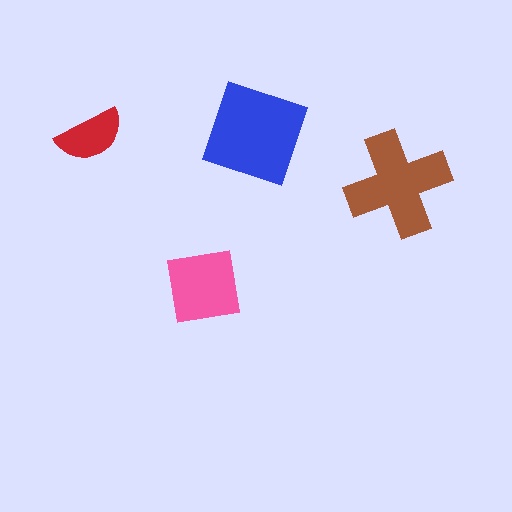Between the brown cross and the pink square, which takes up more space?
The brown cross.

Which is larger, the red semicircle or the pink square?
The pink square.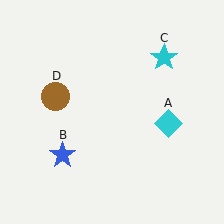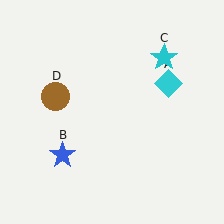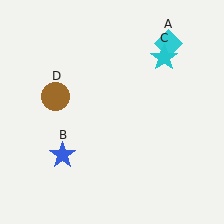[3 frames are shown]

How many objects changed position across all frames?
1 object changed position: cyan diamond (object A).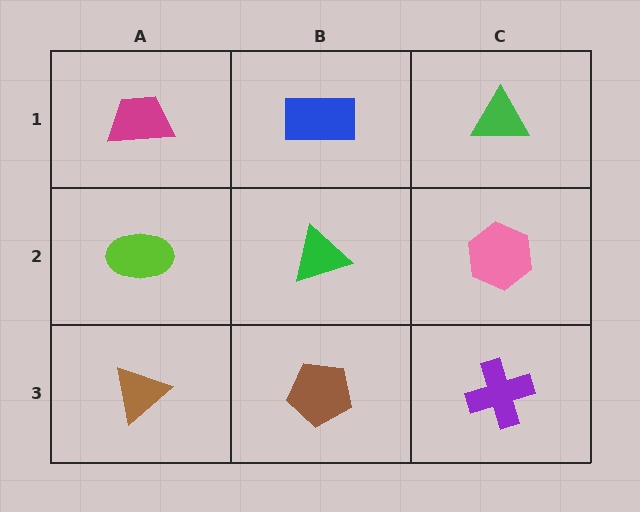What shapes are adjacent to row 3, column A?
A lime ellipse (row 2, column A), a brown pentagon (row 3, column B).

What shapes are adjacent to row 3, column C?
A pink hexagon (row 2, column C), a brown pentagon (row 3, column B).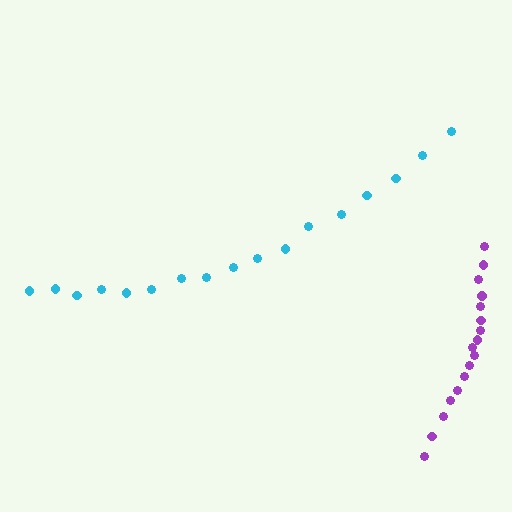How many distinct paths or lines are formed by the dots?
There are 2 distinct paths.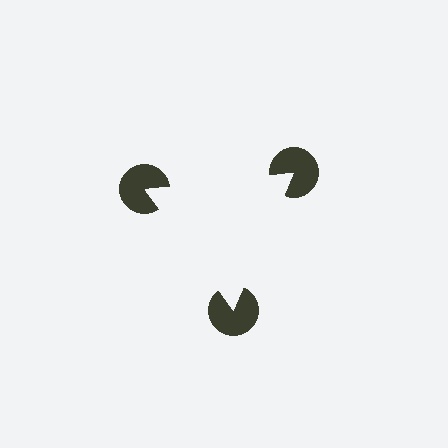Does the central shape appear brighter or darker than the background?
It typically appears slightly brighter than the background, even though no actual brightness change is drawn.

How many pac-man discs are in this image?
There are 3 — one at each vertex of the illusory triangle.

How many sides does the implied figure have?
3 sides.